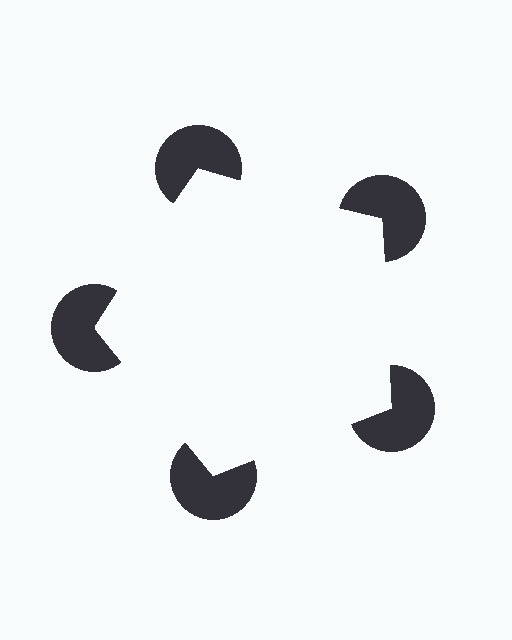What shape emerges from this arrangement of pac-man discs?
An illusory pentagon — its edges are inferred from the aligned wedge cuts in the pac-man discs, not physically drawn.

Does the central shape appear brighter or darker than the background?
It typically appears slightly brighter than the background, even though no actual brightness change is drawn.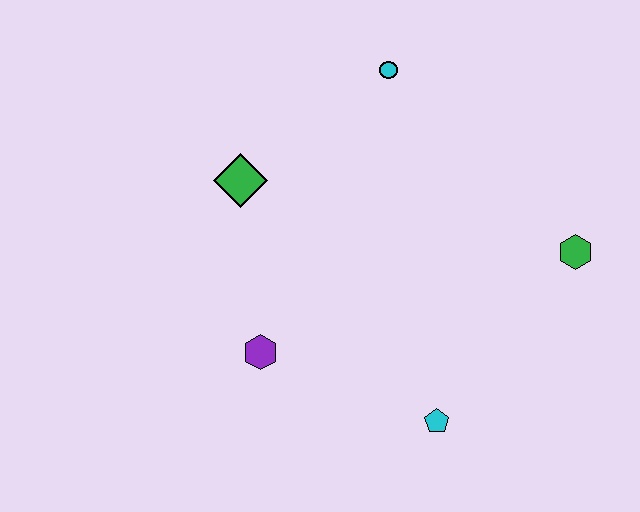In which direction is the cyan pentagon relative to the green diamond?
The cyan pentagon is below the green diamond.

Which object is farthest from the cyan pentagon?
The cyan circle is farthest from the cyan pentagon.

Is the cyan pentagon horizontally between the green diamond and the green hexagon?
Yes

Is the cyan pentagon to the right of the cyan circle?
Yes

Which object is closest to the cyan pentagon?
The purple hexagon is closest to the cyan pentagon.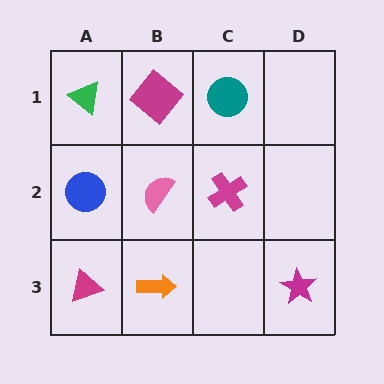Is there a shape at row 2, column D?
No, that cell is empty.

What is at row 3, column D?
A magenta star.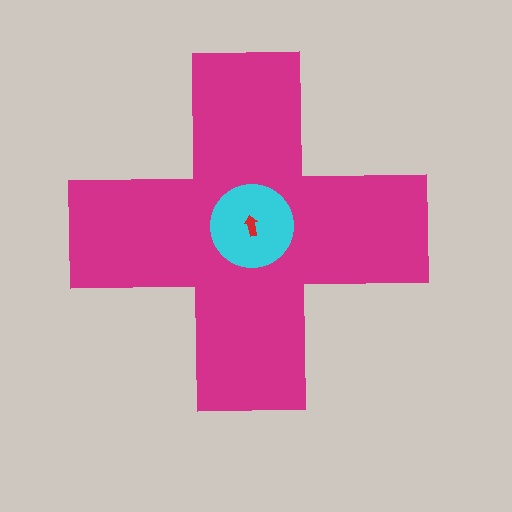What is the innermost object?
The red arrow.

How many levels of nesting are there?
3.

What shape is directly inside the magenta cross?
The cyan circle.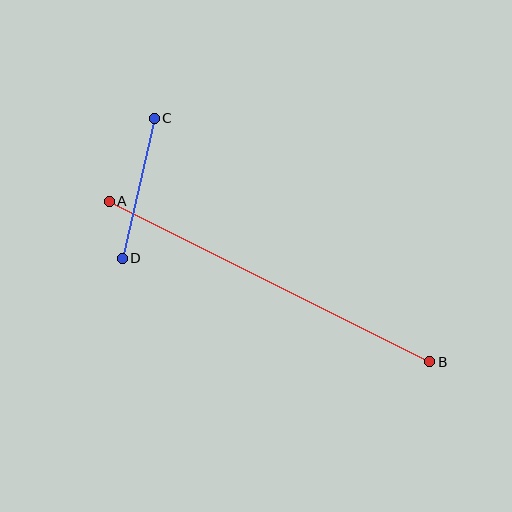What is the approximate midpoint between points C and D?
The midpoint is at approximately (138, 188) pixels.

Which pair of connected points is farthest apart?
Points A and B are farthest apart.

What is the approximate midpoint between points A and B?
The midpoint is at approximately (269, 281) pixels.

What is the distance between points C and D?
The distance is approximately 144 pixels.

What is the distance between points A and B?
The distance is approximately 358 pixels.